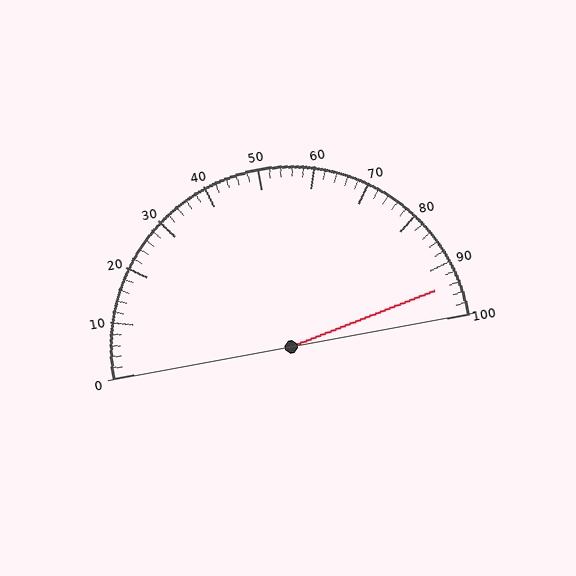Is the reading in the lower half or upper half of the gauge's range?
The reading is in the upper half of the range (0 to 100).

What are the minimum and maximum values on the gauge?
The gauge ranges from 0 to 100.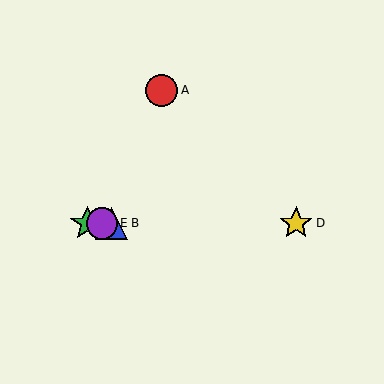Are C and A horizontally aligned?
No, C is at y≈223 and A is at y≈90.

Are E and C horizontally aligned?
Yes, both are at y≈223.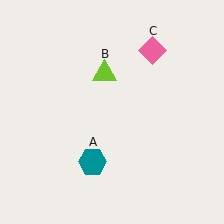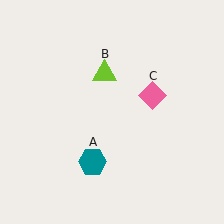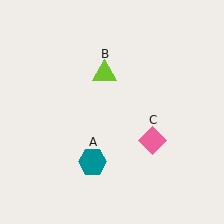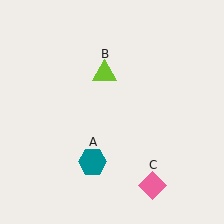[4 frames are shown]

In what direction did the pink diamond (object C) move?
The pink diamond (object C) moved down.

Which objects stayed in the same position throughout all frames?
Teal hexagon (object A) and lime triangle (object B) remained stationary.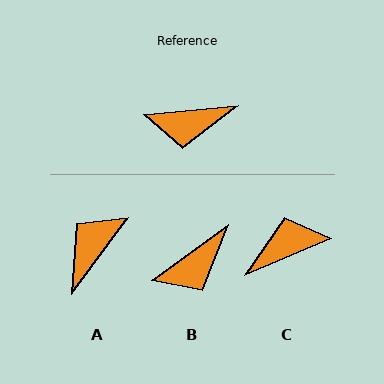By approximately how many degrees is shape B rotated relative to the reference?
Approximately 31 degrees counter-clockwise.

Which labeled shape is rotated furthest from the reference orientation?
C, about 162 degrees away.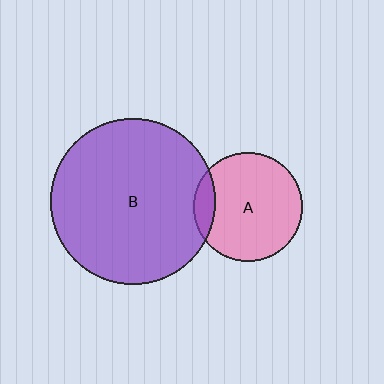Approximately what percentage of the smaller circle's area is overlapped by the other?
Approximately 10%.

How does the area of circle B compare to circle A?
Approximately 2.3 times.